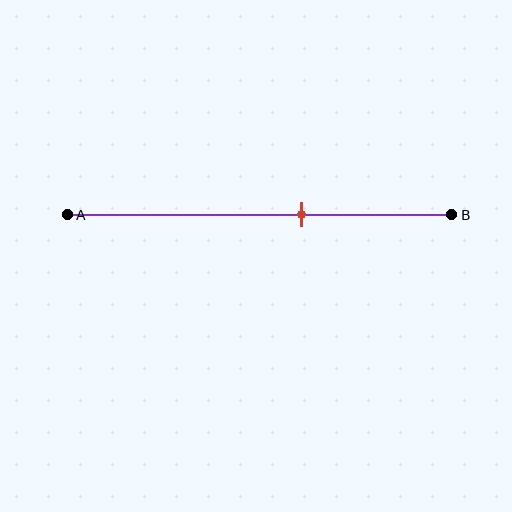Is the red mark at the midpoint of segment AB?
No, the mark is at about 60% from A, not at the 50% midpoint.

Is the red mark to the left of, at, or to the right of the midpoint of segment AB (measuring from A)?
The red mark is to the right of the midpoint of segment AB.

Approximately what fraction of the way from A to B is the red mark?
The red mark is approximately 60% of the way from A to B.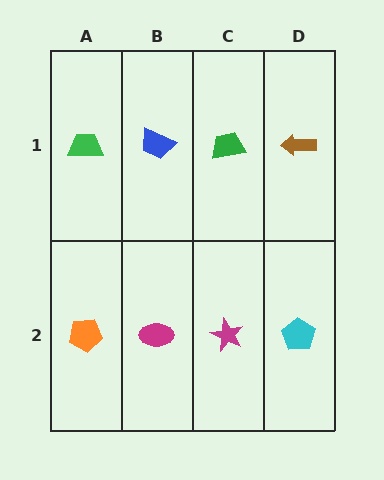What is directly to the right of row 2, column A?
A magenta ellipse.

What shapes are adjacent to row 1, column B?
A magenta ellipse (row 2, column B), a green trapezoid (row 1, column A), a green trapezoid (row 1, column C).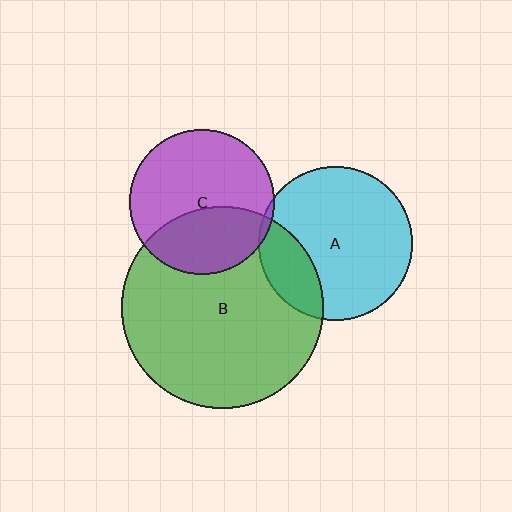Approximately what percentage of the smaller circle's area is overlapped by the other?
Approximately 20%.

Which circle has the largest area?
Circle B (green).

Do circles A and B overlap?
Yes.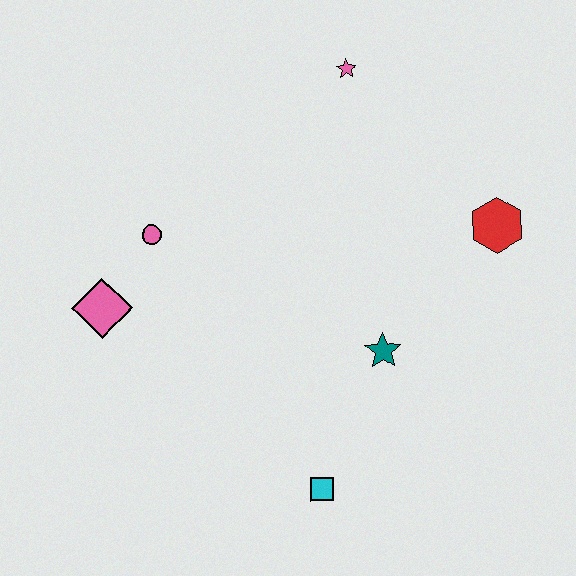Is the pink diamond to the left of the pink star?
Yes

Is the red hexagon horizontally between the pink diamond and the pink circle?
No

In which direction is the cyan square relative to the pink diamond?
The cyan square is to the right of the pink diamond.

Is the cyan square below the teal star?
Yes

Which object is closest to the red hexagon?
The teal star is closest to the red hexagon.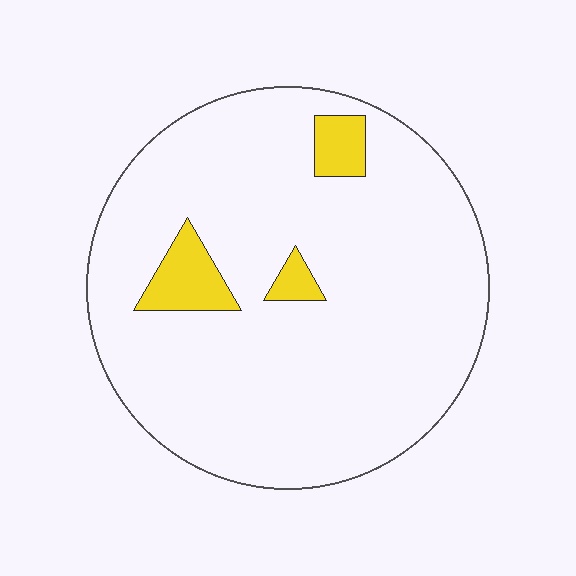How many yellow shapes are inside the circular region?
3.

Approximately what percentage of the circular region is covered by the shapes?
Approximately 10%.